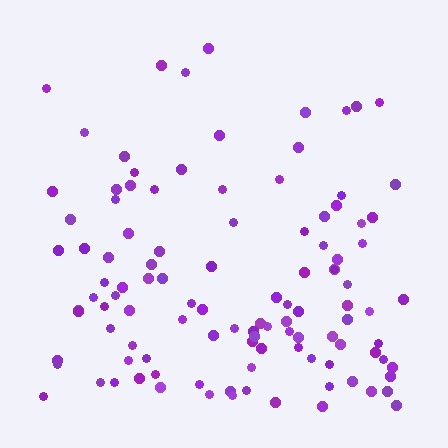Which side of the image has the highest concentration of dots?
The bottom.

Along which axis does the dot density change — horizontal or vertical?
Vertical.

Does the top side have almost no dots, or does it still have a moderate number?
Still a moderate number, just noticeably fewer than the bottom.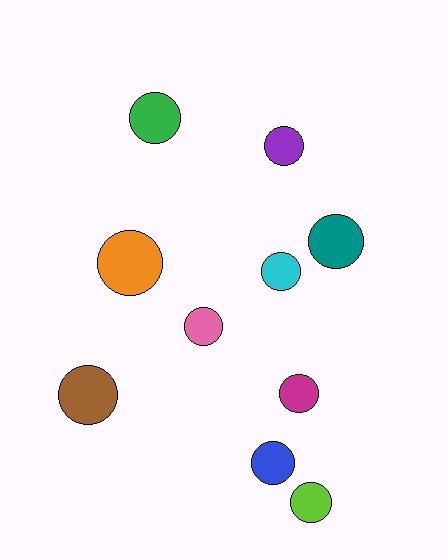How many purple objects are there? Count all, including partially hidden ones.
There is 1 purple object.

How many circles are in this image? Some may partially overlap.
There are 10 circles.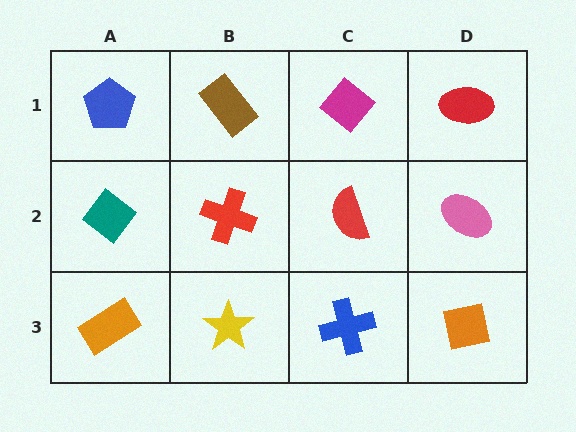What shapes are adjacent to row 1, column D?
A pink ellipse (row 2, column D), a magenta diamond (row 1, column C).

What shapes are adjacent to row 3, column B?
A red cross (row 2, column B), an orange rectangle (row 3, column A), a blue cross (row 3, column C).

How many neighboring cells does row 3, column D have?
2.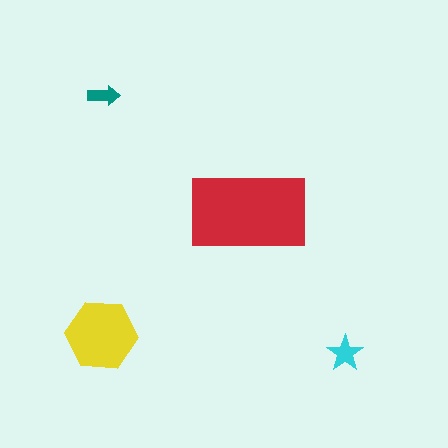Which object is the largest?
The red rectangle.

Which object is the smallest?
The teal arrow.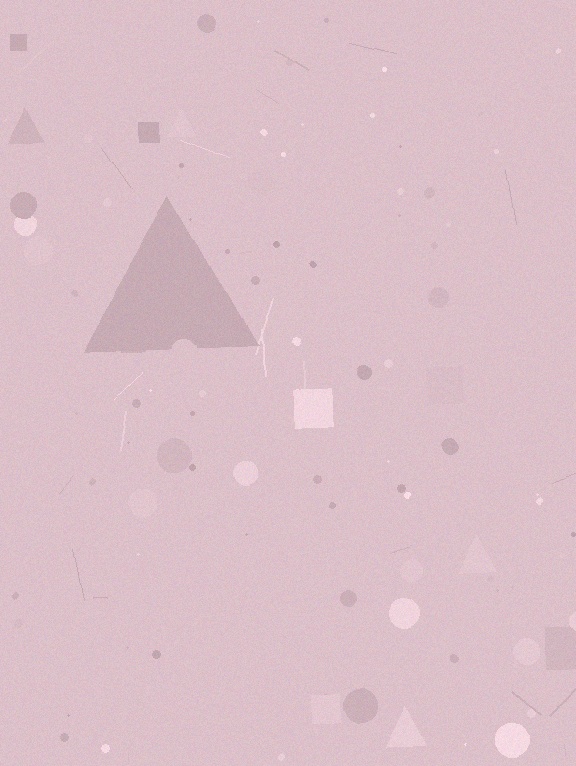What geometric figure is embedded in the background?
A triangle is embedded in the background.